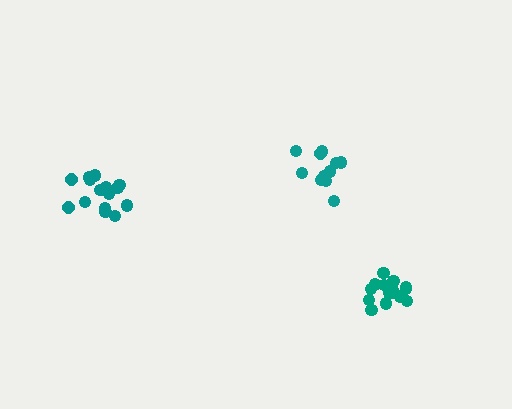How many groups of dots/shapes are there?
There are 3 groups.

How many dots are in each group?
Group 1: 16 dots, Group 2: 11 dots, Group 3: 15 dots (42 total).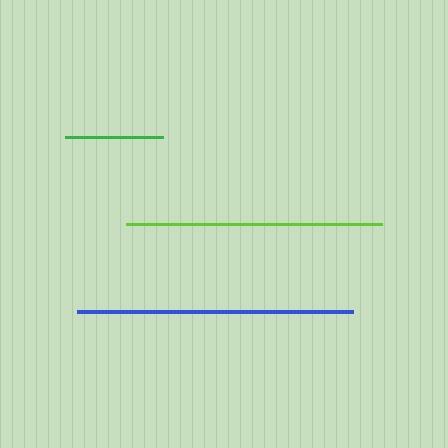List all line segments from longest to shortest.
From longest to shortest: blue, lime, green.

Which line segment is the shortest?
The green line is the shortest at approximately 98 pixels.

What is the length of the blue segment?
The blue segment is approximately 275 pixels long.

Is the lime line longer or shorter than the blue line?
The blue line is longer than the lime line.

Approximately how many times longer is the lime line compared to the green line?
The lime line is approximately 2.6 times the length of the green line.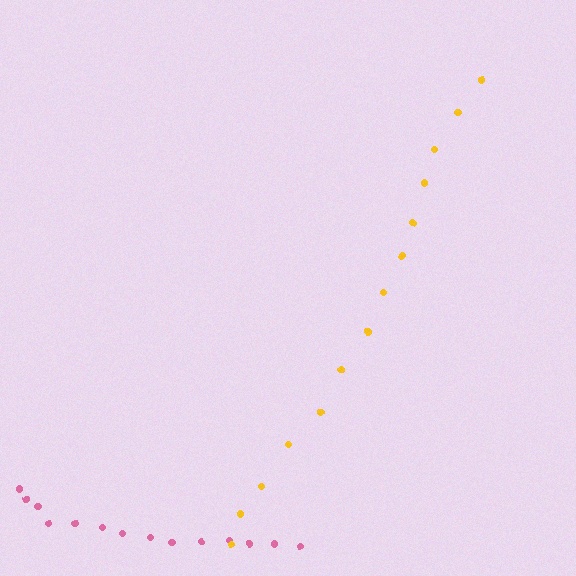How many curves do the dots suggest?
There are 2 distinct paths.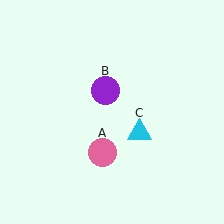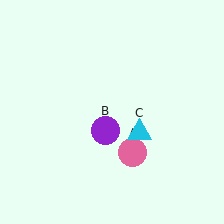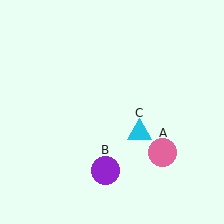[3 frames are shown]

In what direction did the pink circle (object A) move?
The pink circle (object A) moved right.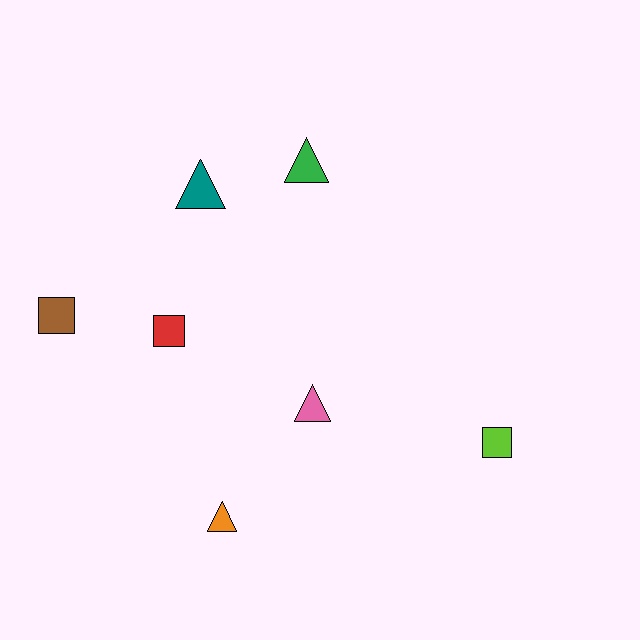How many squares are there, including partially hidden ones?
There are 3 squares.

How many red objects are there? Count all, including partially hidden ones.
There is 1 red object.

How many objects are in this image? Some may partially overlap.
There are 7 objects.